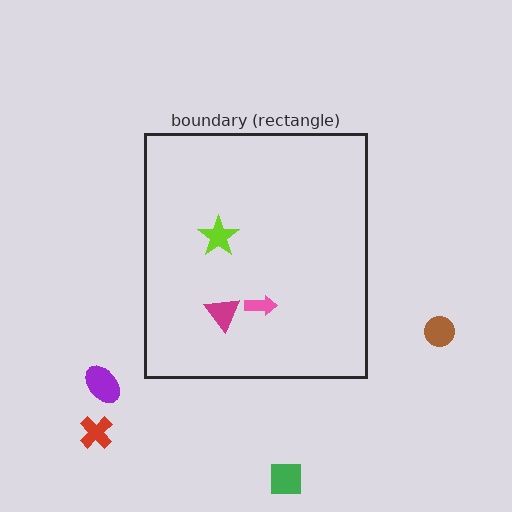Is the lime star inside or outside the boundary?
Inside.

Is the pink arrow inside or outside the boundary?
Inside.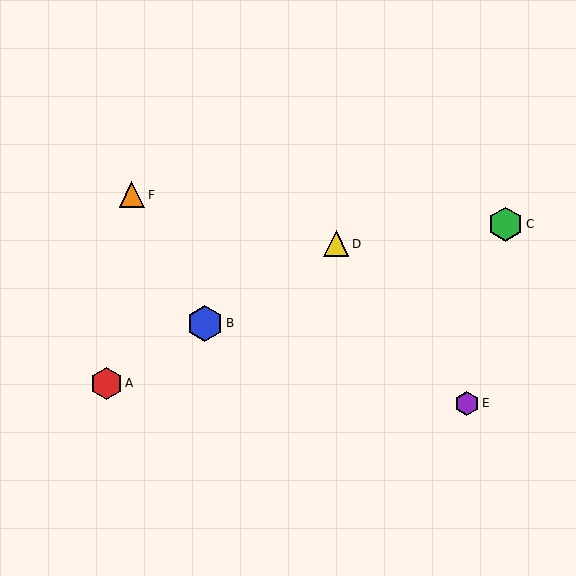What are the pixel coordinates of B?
Object B is at (205, 323).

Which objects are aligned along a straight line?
Objects A, B, D are aligned along a straight line.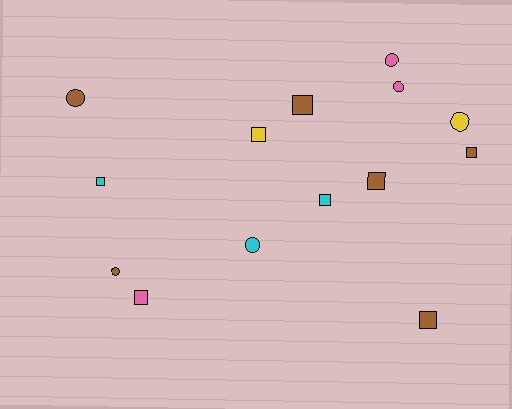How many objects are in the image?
There are 14 objects.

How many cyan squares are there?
There are 2 cyan squares.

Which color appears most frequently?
Brown, with 6 objects.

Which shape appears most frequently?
Square, with 8 objects.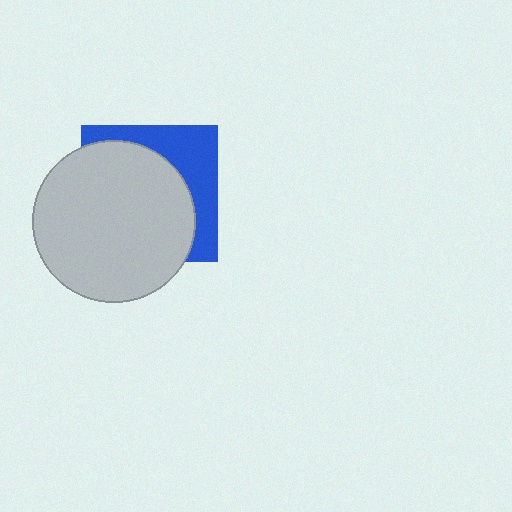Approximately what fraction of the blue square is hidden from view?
Roughly 66% of the blue square is hidden behind the light gray circle.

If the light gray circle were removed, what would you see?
You would see the complete blue square.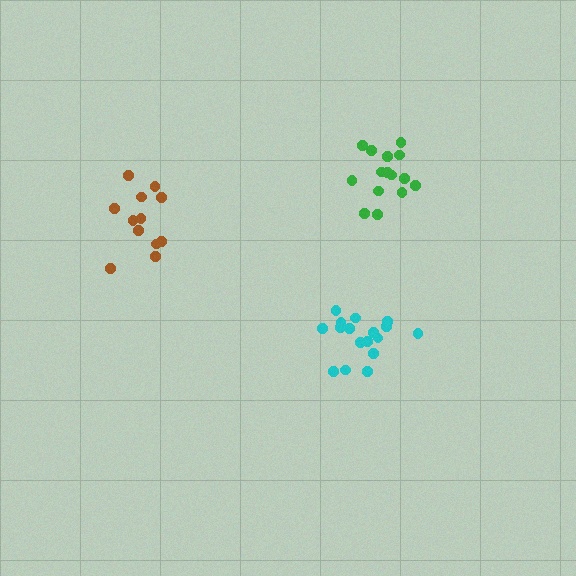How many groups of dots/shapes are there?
There are 3 groups.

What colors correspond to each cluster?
The clusters are colored: brown, cyan, green.